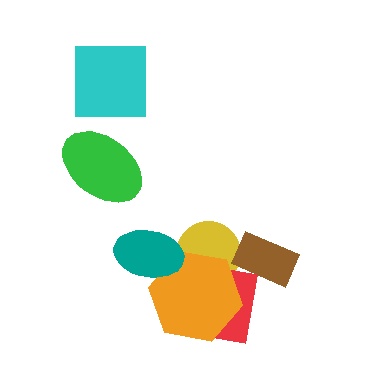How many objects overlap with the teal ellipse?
2 objects overlap with the teal ellipse.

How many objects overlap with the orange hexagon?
3 objects overlap with the orange hexagon.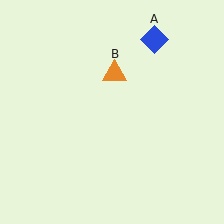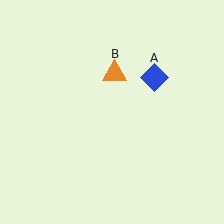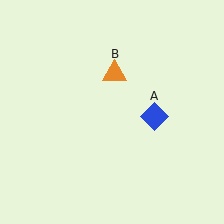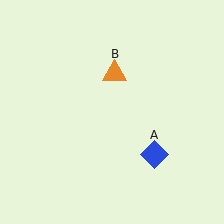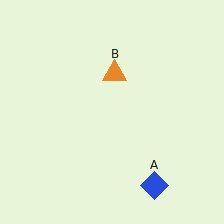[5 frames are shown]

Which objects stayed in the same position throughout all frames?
Orange triangle (object B) remained stationary.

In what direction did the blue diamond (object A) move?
The blue diamond (object A) moved down.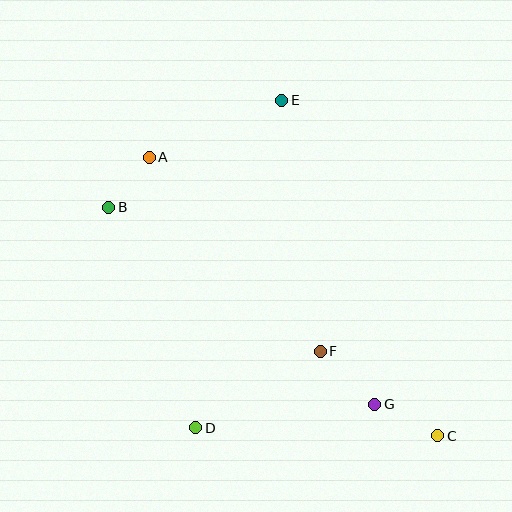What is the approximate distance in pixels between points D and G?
The distance between D and G is approximately 180 pixels.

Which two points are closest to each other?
Points A and B are closest to each other.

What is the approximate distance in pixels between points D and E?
The distance between D and E is approximately 338 pixels.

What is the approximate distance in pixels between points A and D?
The distance between A and D is approximately 275 pixels.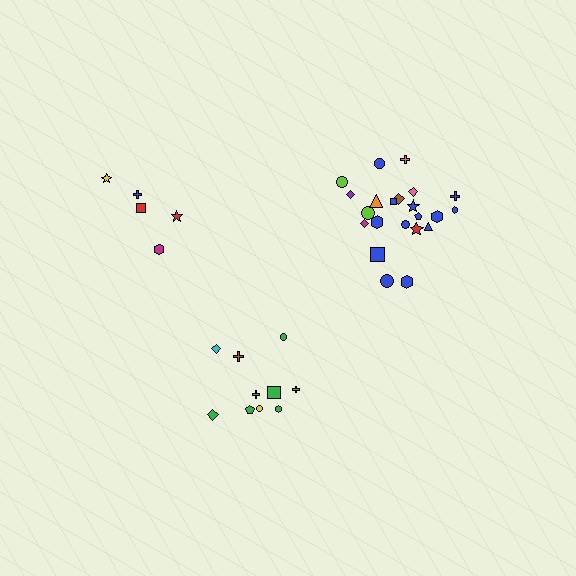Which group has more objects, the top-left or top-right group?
The top-right group.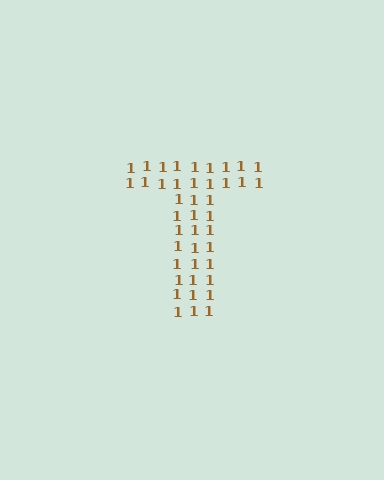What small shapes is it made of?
It is made of small digit 1's.